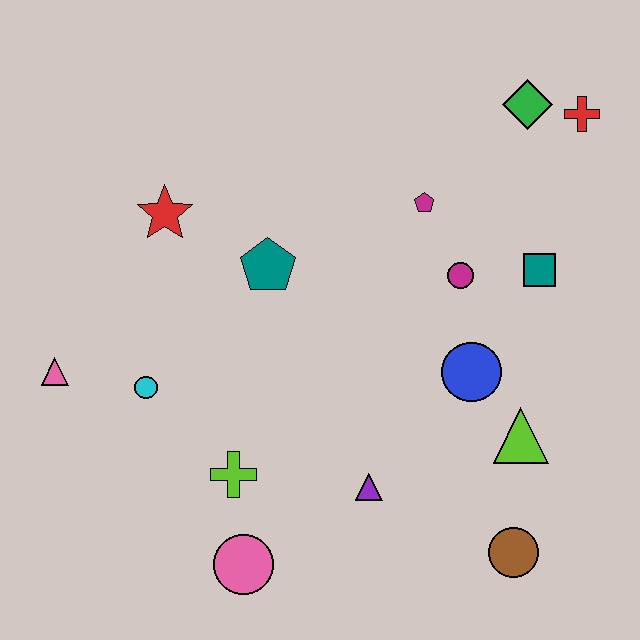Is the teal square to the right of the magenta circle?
Yes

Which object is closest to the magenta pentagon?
The magenta circle is closest to the magenta pentagon.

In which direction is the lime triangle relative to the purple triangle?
The lime triangle is to the right of the purple triangle.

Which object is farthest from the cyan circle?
The red cross is farthest from the cyan circle.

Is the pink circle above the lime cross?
No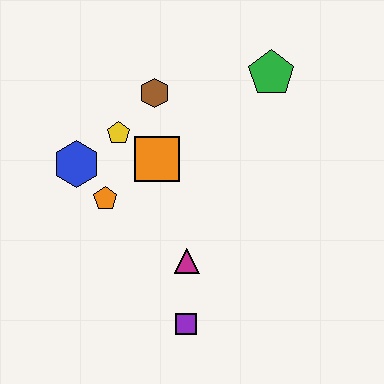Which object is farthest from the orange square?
The purple square is farthest from the orange square.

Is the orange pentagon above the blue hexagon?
No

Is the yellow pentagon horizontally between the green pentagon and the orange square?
No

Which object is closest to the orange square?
The yellow pentagon is closest to the orange square.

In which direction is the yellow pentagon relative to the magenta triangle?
The yellow pentagon is above the magenta triangle.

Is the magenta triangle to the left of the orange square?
No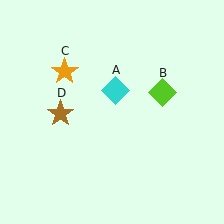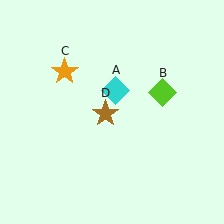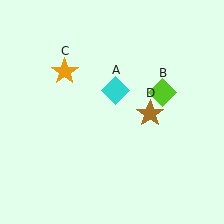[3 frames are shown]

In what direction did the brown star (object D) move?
The brown star (object D) moved right.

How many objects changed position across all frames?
1 object changed position: brown star (object D).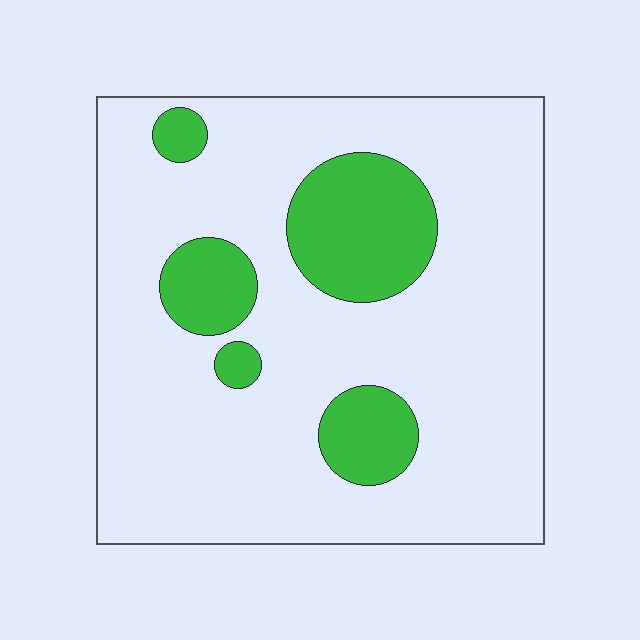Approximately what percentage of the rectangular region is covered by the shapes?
Approximately 20%.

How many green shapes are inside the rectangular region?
5.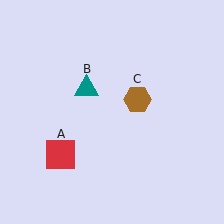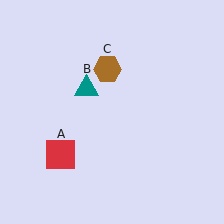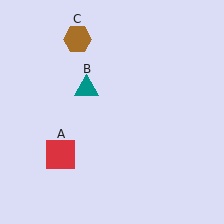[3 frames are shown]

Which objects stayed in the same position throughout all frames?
Red square (object A) and teal triangle (object B) remained stationary.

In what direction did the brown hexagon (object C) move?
The brown hexagon (object C) moved up and to the left.